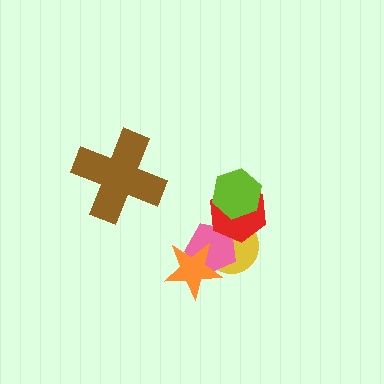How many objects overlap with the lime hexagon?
1 object overlaps with the lime hexagon.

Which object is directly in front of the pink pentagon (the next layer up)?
The red hexagon is directly in front of the pink pentagon.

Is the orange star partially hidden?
No, no other shape covers it.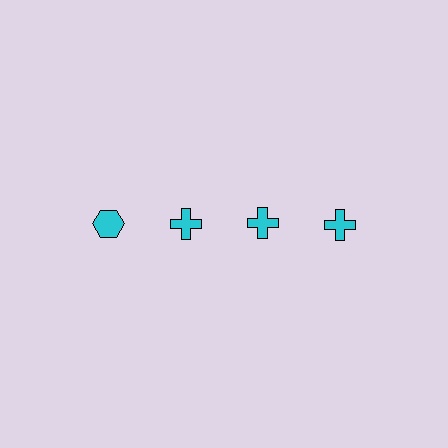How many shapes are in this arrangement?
There are 4 shapes arranged in a grid pattern.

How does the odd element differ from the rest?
It has a different shape: hexagon instead of cross.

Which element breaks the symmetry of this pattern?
The cyan hexagon in the top row, leftmost column breaks the symmetry. All other shapes are cyan crosses.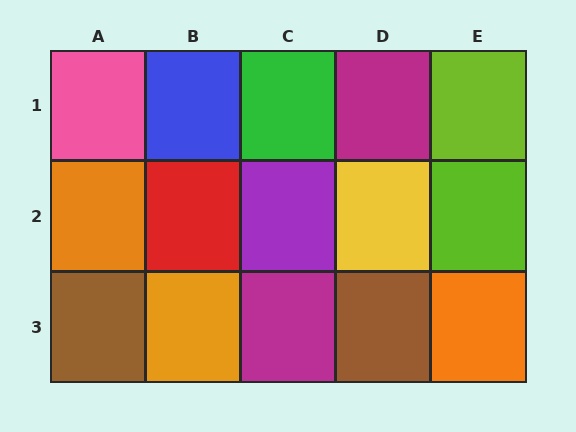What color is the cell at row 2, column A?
Orange.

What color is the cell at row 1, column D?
Magenta.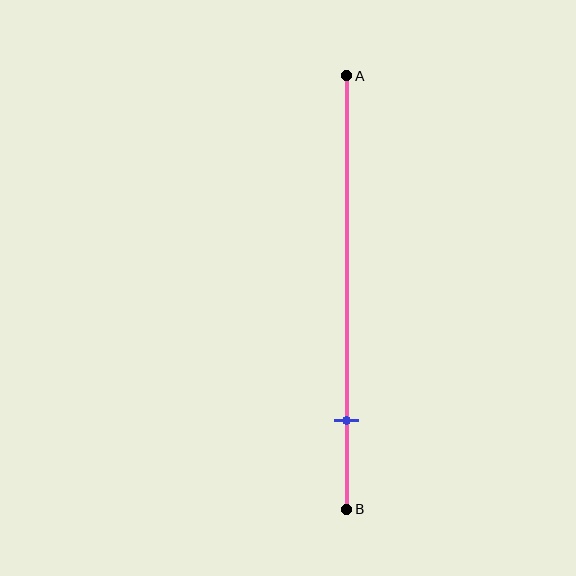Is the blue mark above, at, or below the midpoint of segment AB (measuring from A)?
The blue mark is below the midpoint of segment AB.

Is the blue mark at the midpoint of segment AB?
No, the mark is at about 80% from A, not at the 50% midpoint.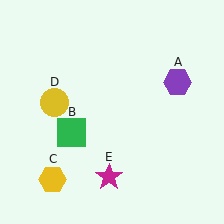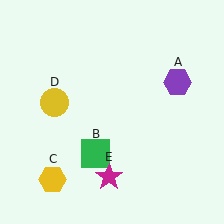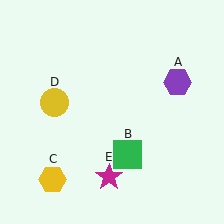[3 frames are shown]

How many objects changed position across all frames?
1 object changed position: green square (object B).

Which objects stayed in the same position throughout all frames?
Purple hexagon (object A) and yellow hexagon (object C) and yellow circle (object D) and magenta star (object E) remained stationary.